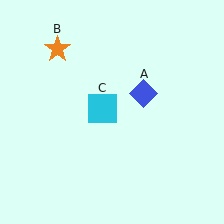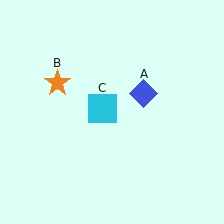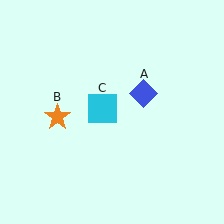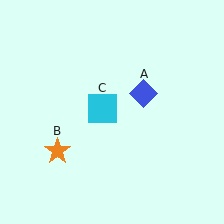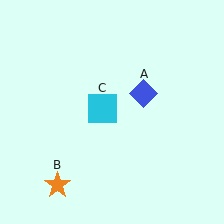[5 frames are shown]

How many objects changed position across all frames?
1 object changed position: orange star (object B).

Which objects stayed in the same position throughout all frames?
Blue diamond (object A) and cyan square (object C) remained stationary.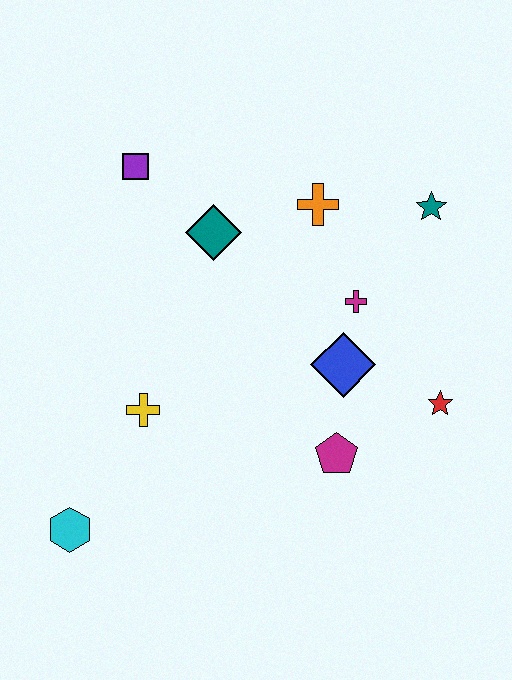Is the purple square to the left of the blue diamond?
Yes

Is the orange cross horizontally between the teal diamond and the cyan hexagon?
No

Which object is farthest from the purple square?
The red star is farthest from the purple square.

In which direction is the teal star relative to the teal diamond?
The teal star is to the right of the teal diamond.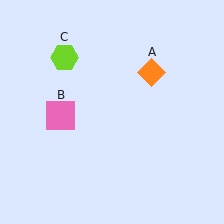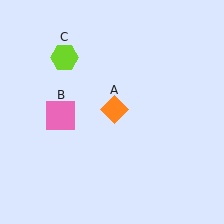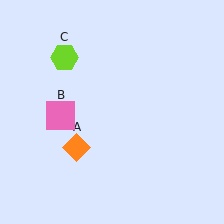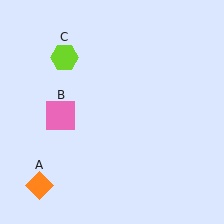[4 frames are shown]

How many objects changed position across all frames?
1 object changed position: orange diamond (object A).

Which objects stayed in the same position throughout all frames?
Pink square (object B) and lime hexagon (object C) remained stationary.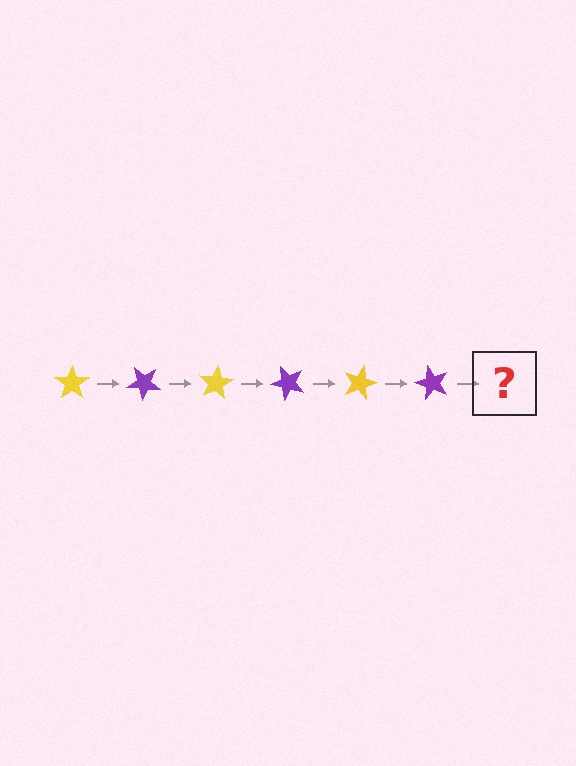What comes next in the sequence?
The next element should be a yellow star, rotated 240 degrees from the start.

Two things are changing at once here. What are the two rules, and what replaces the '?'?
The two rules are that it rotates 40 degrees each step and the color cycles through yellow and purple. The '?' should be a yellow star, rotated 240 degrees from the start.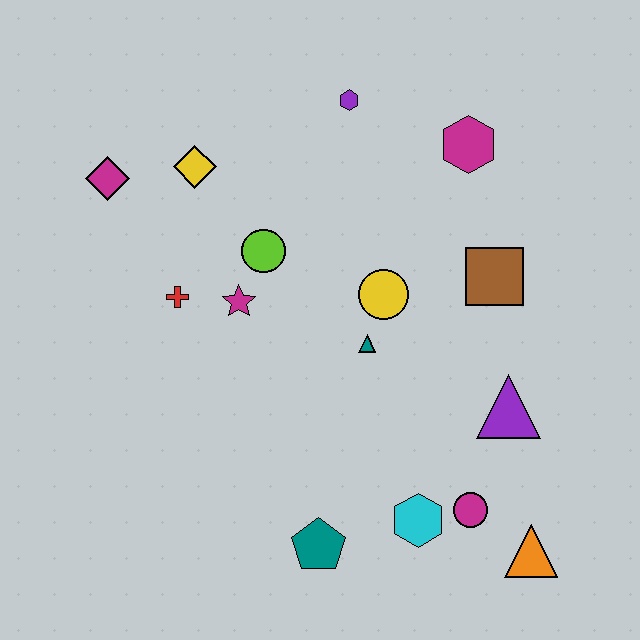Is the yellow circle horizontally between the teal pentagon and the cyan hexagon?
Yes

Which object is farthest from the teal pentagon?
The purple hexagon is farthest from the teal pentagon.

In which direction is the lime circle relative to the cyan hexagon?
The lime circle is above the cyan hexagon.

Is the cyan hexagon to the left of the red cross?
No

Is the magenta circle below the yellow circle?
Yes